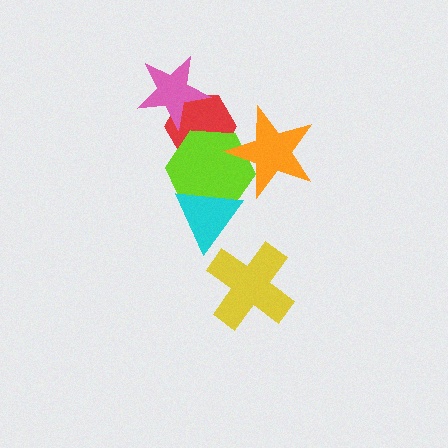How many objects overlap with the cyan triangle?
1 object overlaps with the cyan triangle.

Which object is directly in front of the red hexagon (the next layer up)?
The pink star is directly in front of the red hexagon.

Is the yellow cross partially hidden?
No, no other shape covers it.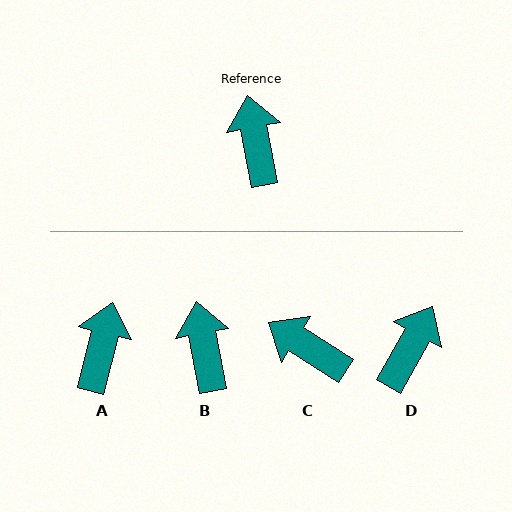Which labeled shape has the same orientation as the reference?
B.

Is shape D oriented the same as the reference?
No, it is off by about 40 degrees.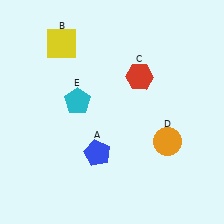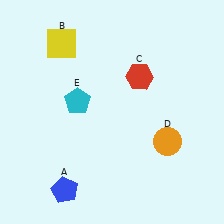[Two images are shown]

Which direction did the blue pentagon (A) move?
The blue pentagon (A) moved down.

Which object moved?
The blue pentagon (A) moved down.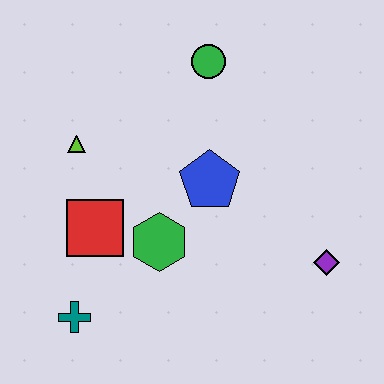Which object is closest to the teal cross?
The red square is closest to the teal cross.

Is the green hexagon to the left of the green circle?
Yes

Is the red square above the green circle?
No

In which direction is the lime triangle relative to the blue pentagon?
The lime triangle is to the left of the blue pentagon.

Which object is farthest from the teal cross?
The green circle is farthest from the teal cross.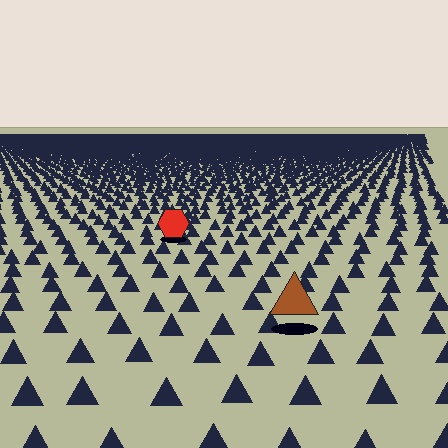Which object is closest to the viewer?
The brown triangle is closest. The texture marks near it are larger and more spread out.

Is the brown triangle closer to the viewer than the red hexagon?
Yes. The brown triangle is closer — you can tell from the texture gradient: the ground texture is coarser near it.